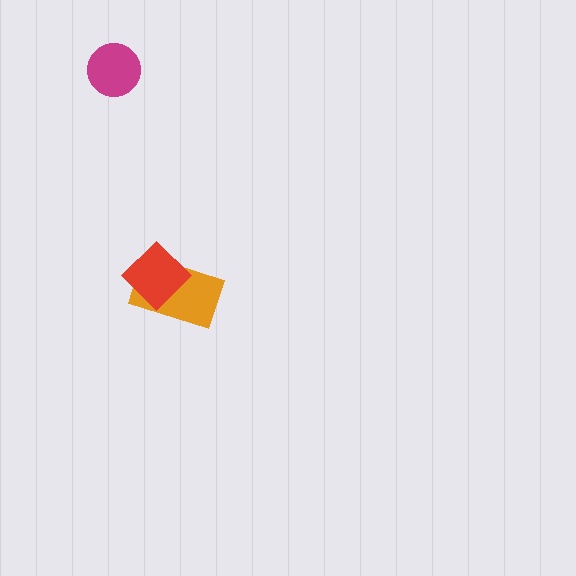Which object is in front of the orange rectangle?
The red diamond is in front of the orange rectangle.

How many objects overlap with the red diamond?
1 object overlaps with the red diamond.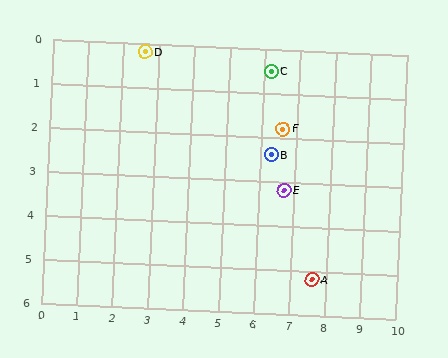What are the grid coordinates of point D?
Point D is at approximately (2.6, 0.2).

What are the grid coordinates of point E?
Point E is at approximately (6.7, 3.2).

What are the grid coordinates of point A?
Point A is at approximately (7.6, 5.2).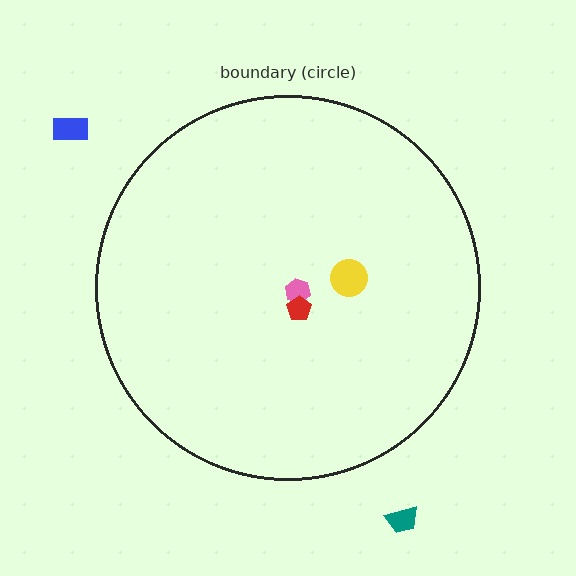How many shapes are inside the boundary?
3 inside, 2 outside.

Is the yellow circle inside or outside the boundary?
Inside.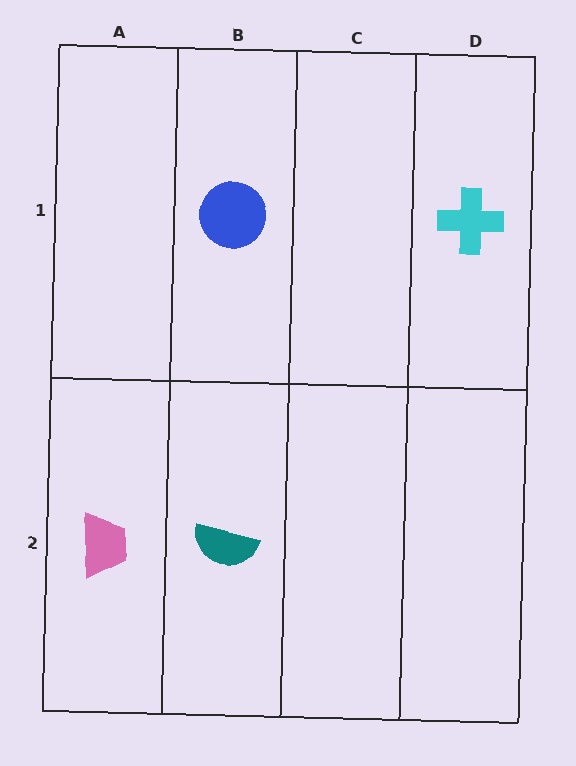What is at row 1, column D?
A cyan cross.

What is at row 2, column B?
A teal semicircle.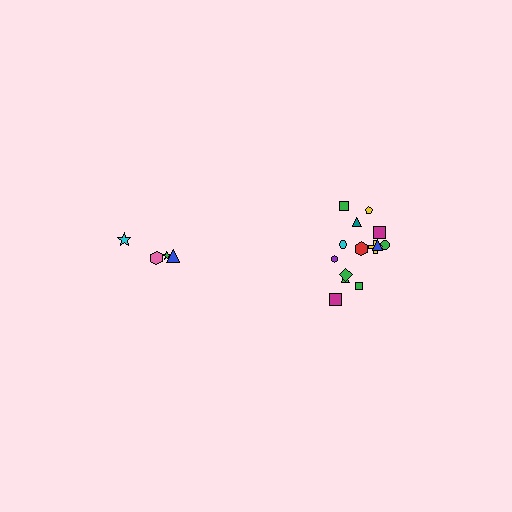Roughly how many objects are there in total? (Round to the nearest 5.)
Roughly 20 objects in total.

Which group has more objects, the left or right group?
The right group.